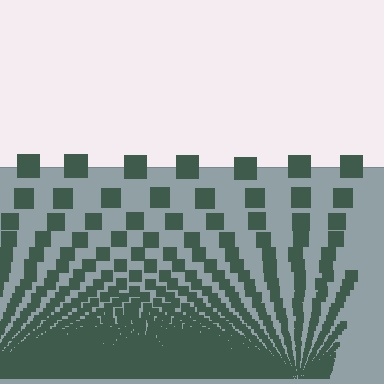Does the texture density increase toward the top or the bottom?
Density increases toward the bottom.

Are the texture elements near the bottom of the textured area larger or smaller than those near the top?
Smaller. The gradient is inverted — elements near the bottom are smaller and denser.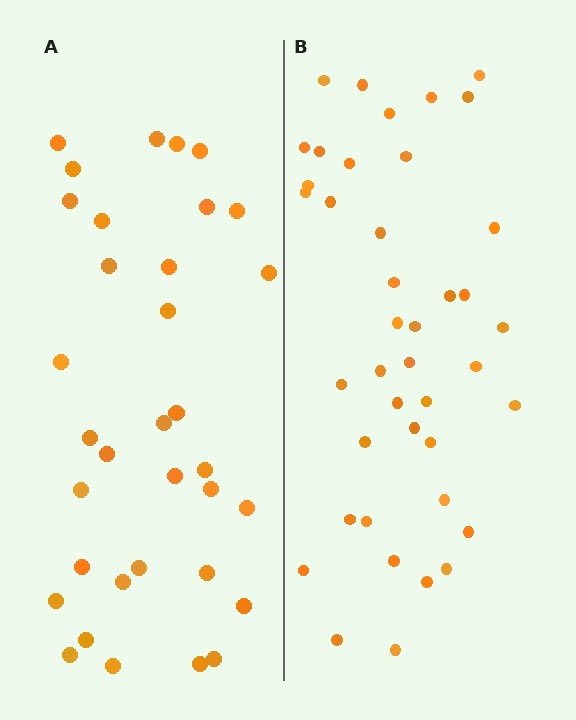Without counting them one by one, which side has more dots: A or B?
Region B (the right region) has more dots.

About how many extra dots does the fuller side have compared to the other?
Region B has roughly 8 or so more dots than region A.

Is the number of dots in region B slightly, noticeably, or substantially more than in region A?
Region B has only slightly more — the two regions are fairly close. The ratio is roughly 1.2 to 1.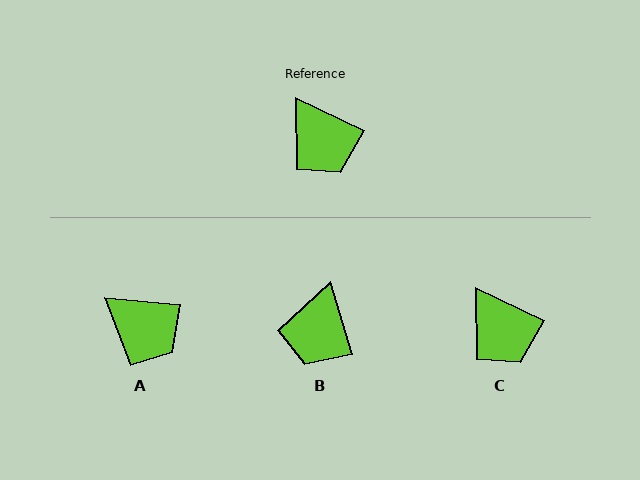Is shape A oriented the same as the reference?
No, it is off by about 20 degrees.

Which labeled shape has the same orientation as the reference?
C.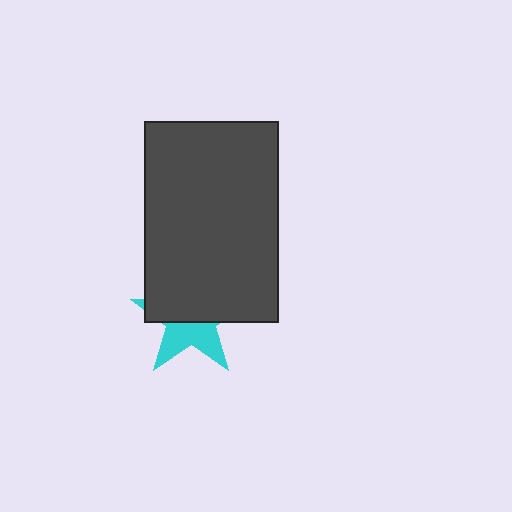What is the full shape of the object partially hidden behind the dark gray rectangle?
The partially hidden object is a cyan star.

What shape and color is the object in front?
The object in front is a dark gray rectangle.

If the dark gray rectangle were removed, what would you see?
You would see the complete cyan star.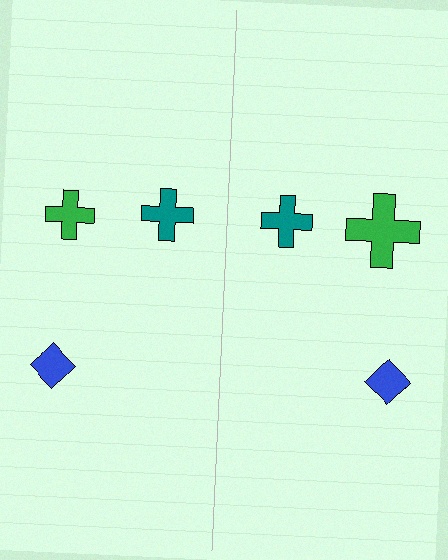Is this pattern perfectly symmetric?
No, the pattern is not perfectly symmetric. The green cross on the right side has a different size than its mirror counterpart.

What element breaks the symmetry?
The green cross on the right side has a different size than its mirror counterpart.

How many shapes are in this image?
There are 6 shapes in this image.